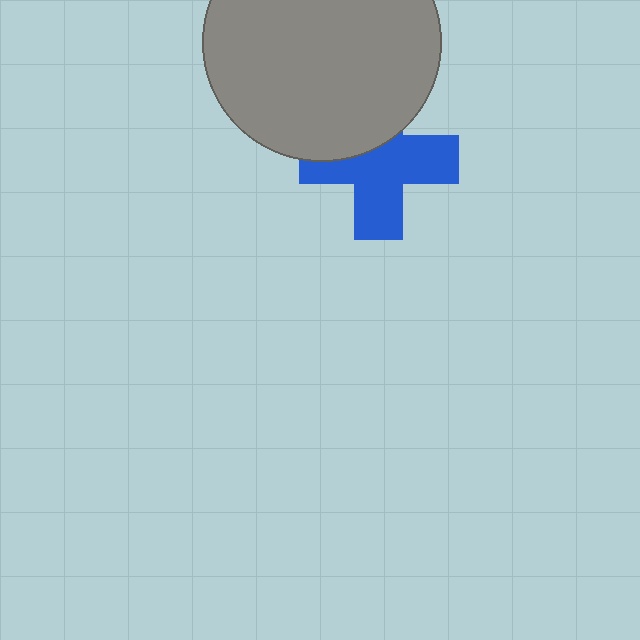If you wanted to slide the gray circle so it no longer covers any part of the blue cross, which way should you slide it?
Slide it up — that is the most direct way to separate the two shapes.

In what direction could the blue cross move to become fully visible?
The blue cross could move down. That would shift it out from behind the gray circle entirely.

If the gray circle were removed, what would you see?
You would see the complete blue cross.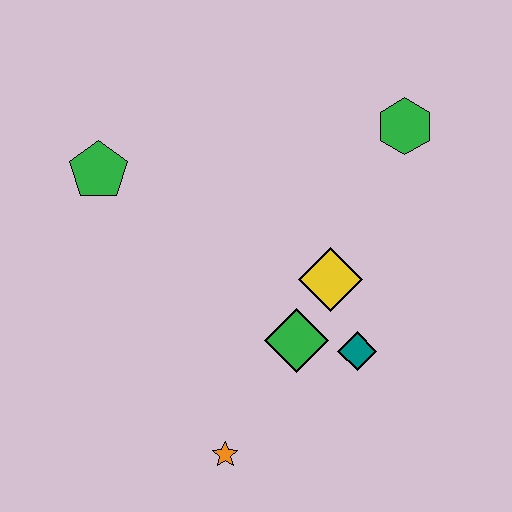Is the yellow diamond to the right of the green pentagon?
Yes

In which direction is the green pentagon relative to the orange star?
The green pentagon is above the orange star.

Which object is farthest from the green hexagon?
The orange star is farthest from the green hexagon.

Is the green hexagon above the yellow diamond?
Yes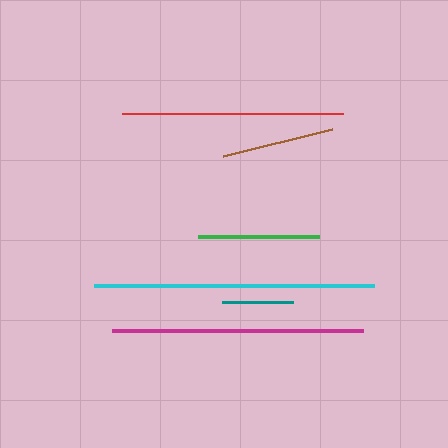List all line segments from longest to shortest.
From longest to shortest: cyan, magenta, red, green, brown, teal.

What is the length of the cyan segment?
The cyan segment is approximately 280 pixels long.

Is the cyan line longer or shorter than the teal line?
The cyan line is longer than the teal line.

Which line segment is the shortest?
The teal line is the shortest at approximately 71 pixels.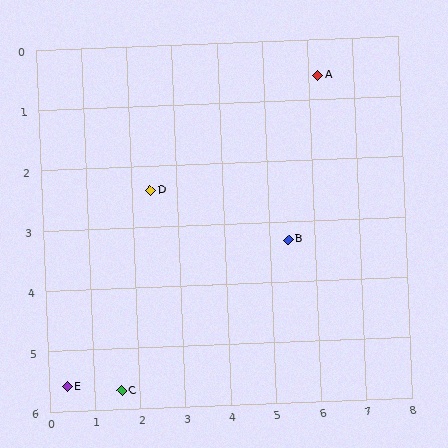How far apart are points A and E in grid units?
Points A and E are about 7.7 grid units apart.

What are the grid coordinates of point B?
Point B is at approximately (5.4, 3.3).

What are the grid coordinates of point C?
Point C is at approximately (1.6, 5.7).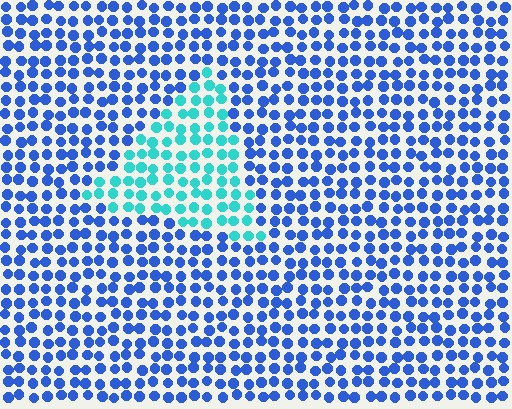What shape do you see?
I see a triangle.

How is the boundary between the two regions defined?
The boundary is defined purely by a slight shift in hue (about 47 degrees). Spacing, size, and orientation are identical on both sides.